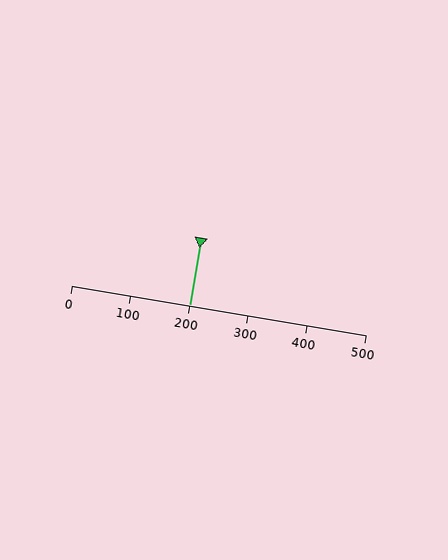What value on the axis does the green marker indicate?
The marker indicates approximately 200.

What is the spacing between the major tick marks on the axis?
The major ticks are spaced 100 apart.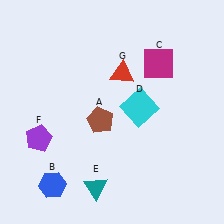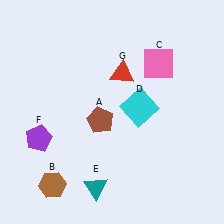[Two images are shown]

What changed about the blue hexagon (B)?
In Image 1, B is blue. In Image 2, it changed to brown.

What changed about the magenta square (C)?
In Image 1, C is magenta. In Image 2, it changed to pink.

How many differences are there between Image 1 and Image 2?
There are 2 differences between the two images.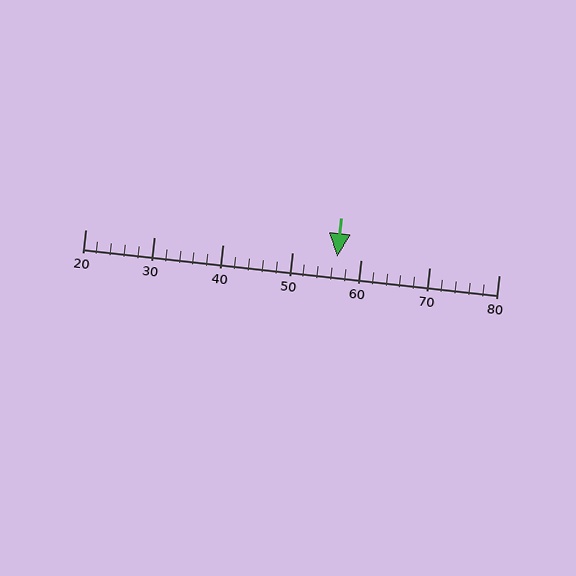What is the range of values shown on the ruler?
The ruler shows values from 20 to 80.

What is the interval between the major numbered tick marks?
The major tick marks are spaced 10 units apart.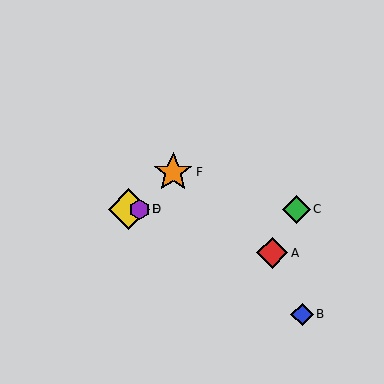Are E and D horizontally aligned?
Yes, both are at y≈209.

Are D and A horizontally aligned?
No, D is at y≈209 and A is at y≈253.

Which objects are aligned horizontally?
Objects C, D, E are aligned horizontally.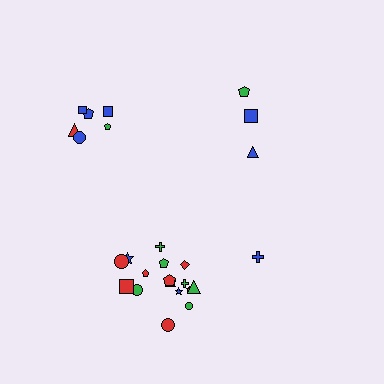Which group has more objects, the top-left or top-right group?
The top-left group.